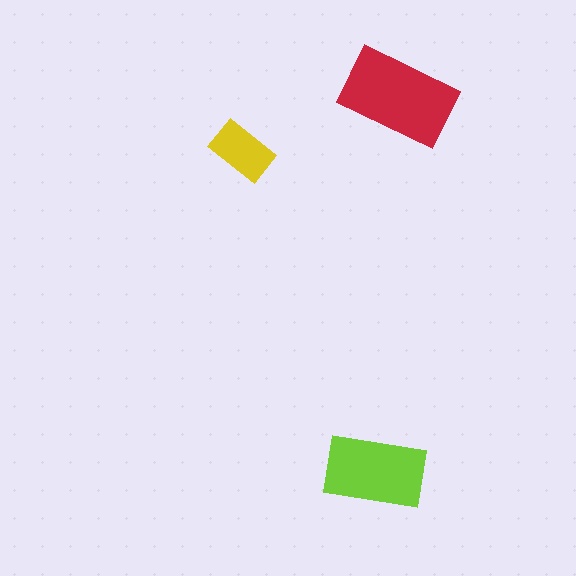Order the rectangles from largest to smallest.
the red one, the lime one, the yellow one.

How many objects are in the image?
There are 3 objects in the image.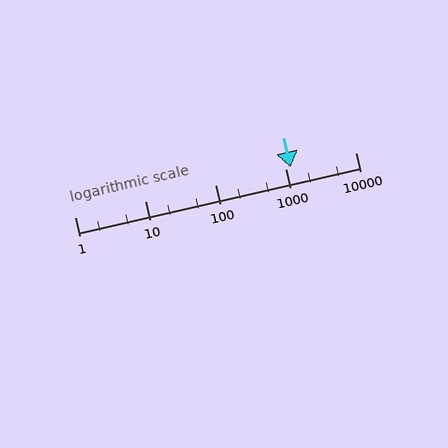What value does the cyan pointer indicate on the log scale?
The pointer indicates approximately 1200.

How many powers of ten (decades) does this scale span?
The scale spans 4 decades, from 1 to 10000.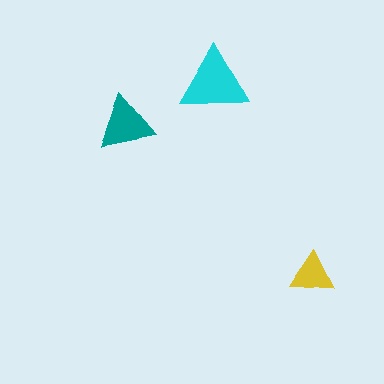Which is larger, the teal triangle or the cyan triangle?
The cyan one.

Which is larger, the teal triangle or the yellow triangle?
The teal one.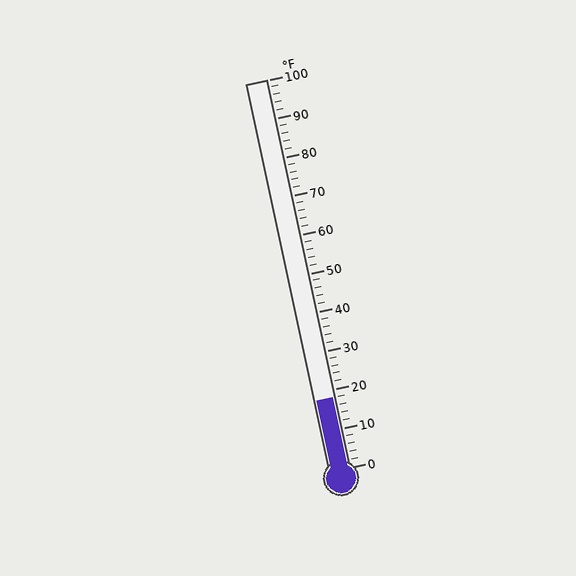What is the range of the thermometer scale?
The thermometer scale ranges from 0°F to 100°F.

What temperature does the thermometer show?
The thermometer shows approximately 18°F.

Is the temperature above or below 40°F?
The temperature is below 40°F.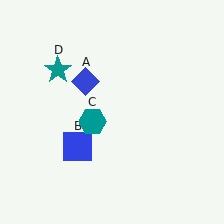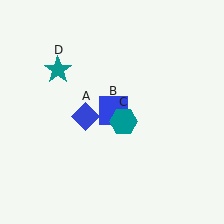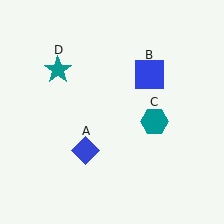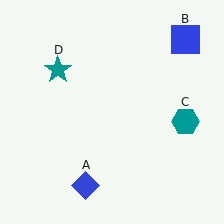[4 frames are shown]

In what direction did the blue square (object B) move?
The blue square (object B) moved up and to the right.